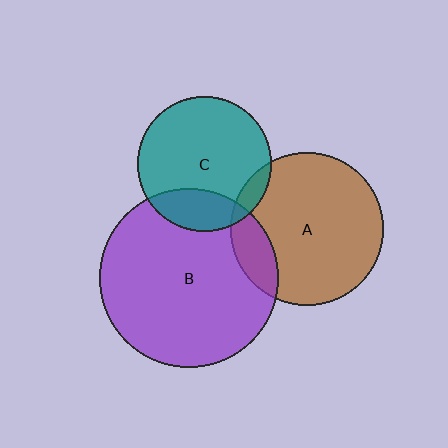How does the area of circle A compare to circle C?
Approximately 1.3 times.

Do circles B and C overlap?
Yes.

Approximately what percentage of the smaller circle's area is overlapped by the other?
Approximately 20%.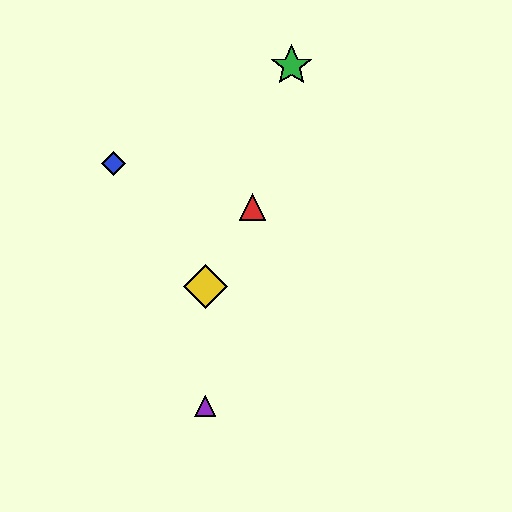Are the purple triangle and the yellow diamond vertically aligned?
Yes, both are at x≈205.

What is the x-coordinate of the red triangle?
The red triangle is at x≈253.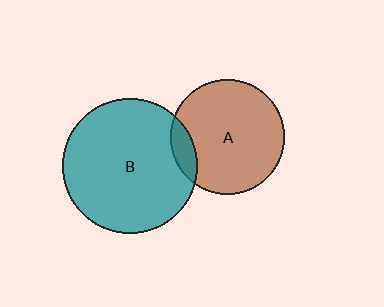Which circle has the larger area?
Circle B (teal).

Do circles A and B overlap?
Yes.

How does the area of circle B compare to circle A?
Approximately 1.4 times.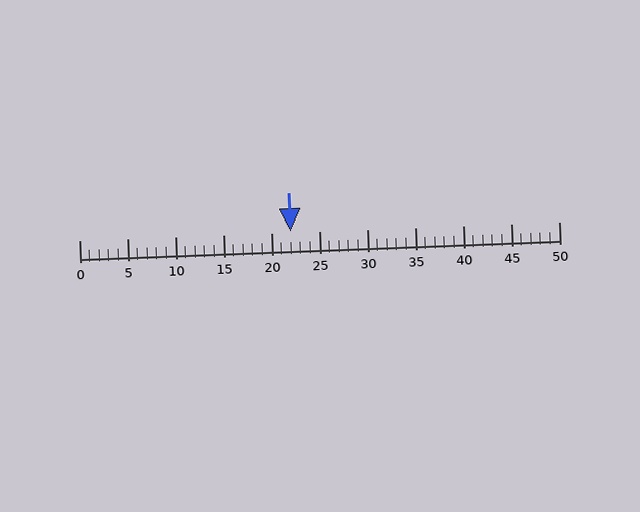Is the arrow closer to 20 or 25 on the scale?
The arrow is closer to 20.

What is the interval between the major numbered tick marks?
The major tick marks are spaced 5 units apart.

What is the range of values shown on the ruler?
The ruler shows values from 0 to 50.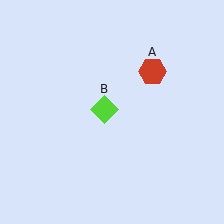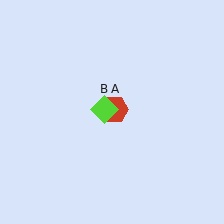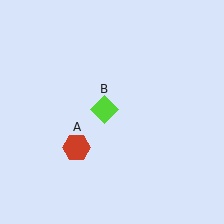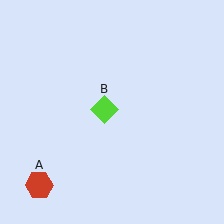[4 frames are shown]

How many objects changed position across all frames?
1 object changed position: red hexagon (object A).